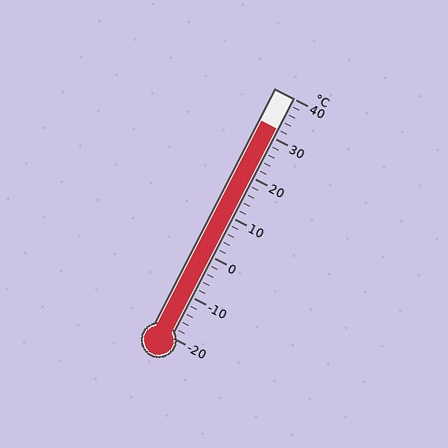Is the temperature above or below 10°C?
The temperature is above 10°C.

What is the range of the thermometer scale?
The thermometer scale ranges from -20°C to 40°C.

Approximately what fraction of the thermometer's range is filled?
The thermometer is filled to approximately 85% of its range.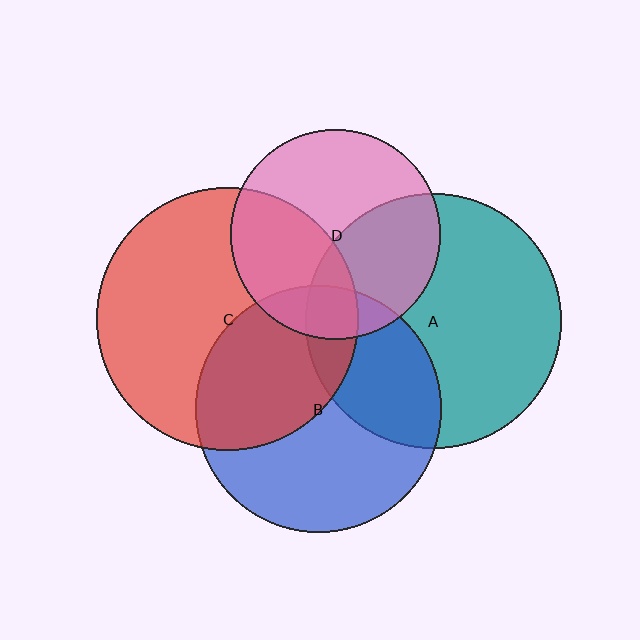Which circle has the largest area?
Circle C (red).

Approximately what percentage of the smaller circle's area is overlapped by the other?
Approximately 30%.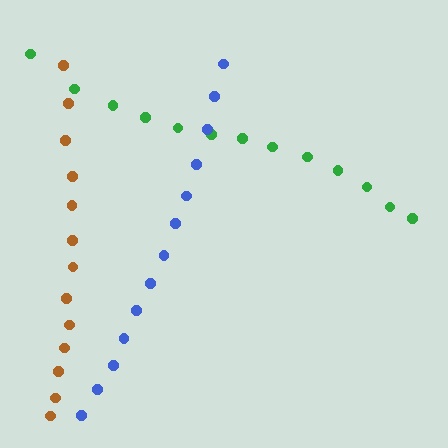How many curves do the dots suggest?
There are 3 distinct paths.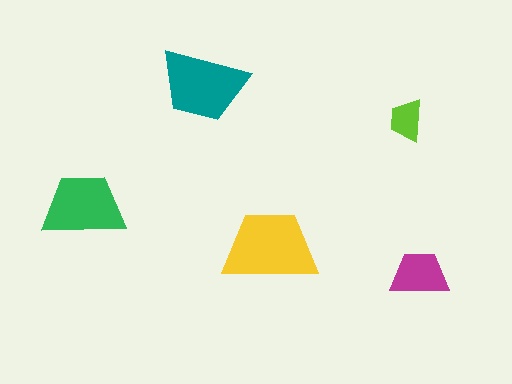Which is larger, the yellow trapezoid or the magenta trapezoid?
The yellow one.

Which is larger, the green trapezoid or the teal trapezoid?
The teal one.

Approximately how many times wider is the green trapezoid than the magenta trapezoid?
About 1.5 times wider.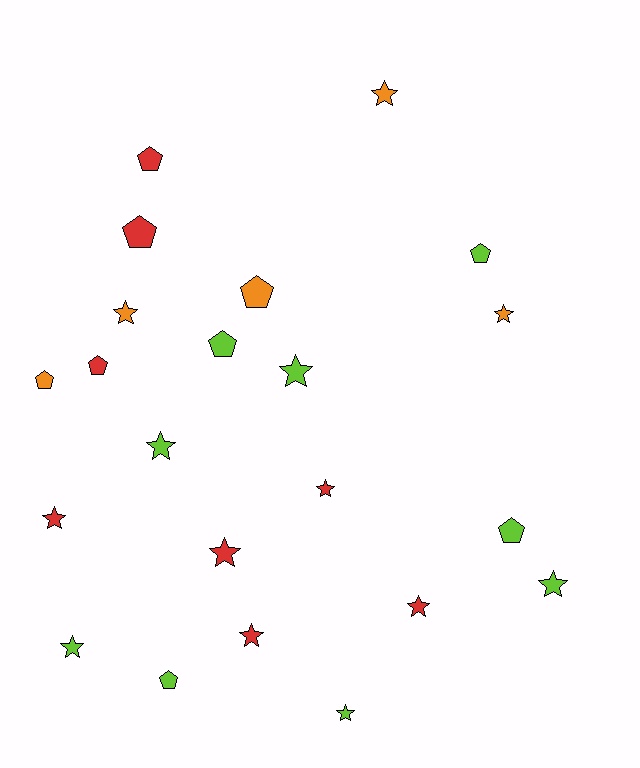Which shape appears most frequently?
Star, with 13 objects.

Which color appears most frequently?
Lime, with 9 objects.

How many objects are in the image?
There are 22 objects.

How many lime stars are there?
There are 5 lime stars.